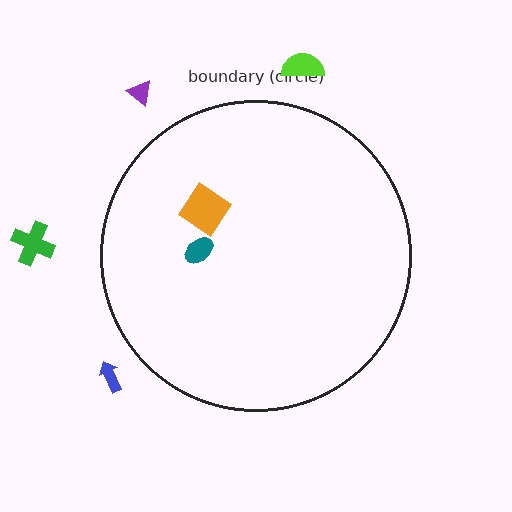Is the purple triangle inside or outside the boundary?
Outside.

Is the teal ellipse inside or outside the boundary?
Inside.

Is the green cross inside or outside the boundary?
Outside.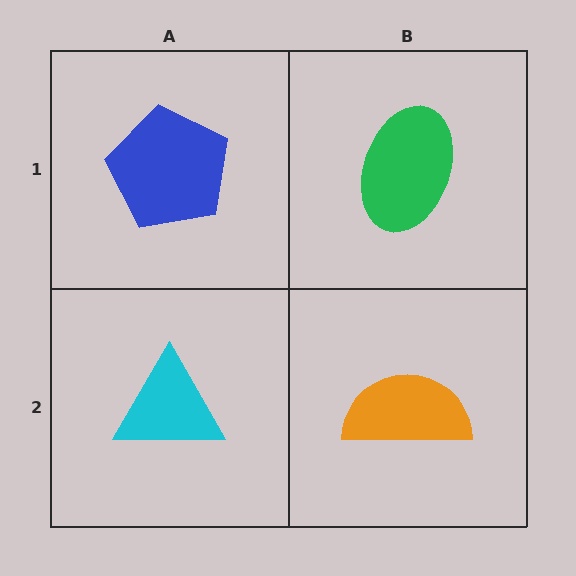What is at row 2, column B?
An orange semicircle.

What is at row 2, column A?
A cyan triangle.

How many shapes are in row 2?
2 shapes.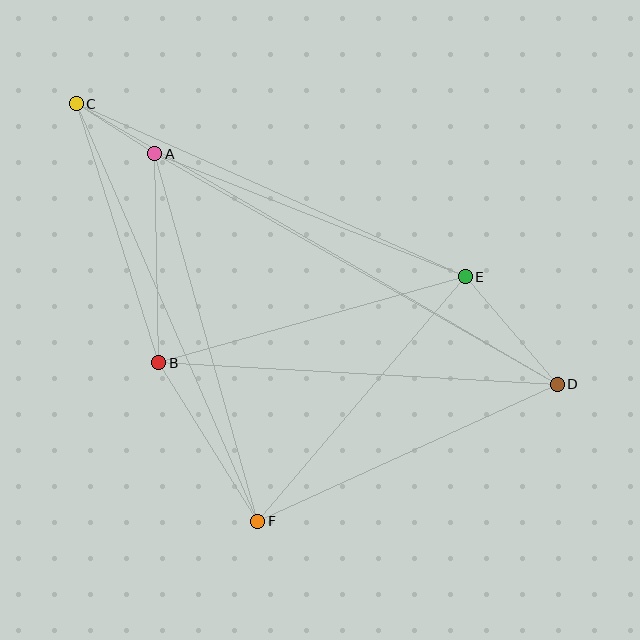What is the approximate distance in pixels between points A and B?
The distance between A and B is approximately 209 pixels.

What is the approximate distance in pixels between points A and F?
The distance between A and F is approximately 382 pixels.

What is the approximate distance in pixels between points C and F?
The distance between C and F is approximately 456 pixels.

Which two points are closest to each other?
Points A and C are closest to each other.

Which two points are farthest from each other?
Points C and D are farthest from each other.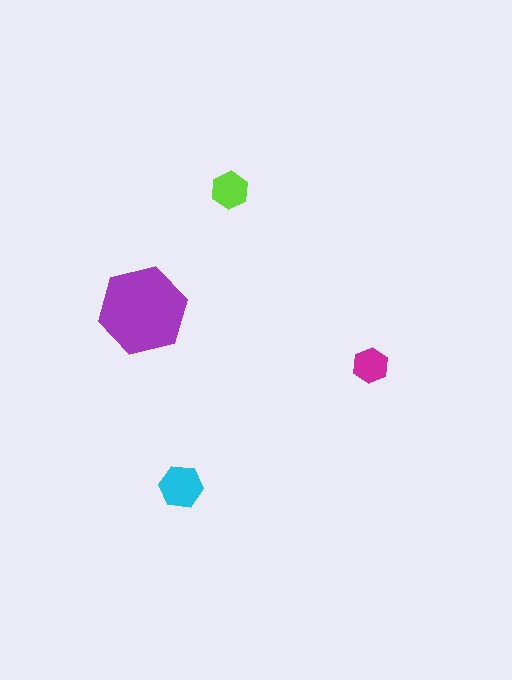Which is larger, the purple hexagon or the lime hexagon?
The purple one.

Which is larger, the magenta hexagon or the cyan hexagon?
The cyan one.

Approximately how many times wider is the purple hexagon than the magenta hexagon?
About 2.5 times wider.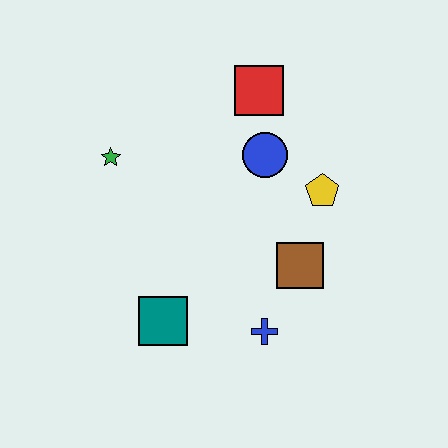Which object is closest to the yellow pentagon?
The blue circle is closest to the yellow pentagon.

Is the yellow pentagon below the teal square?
No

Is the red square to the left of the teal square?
No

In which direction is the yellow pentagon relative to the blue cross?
The yellow pentagon is above the blue cross.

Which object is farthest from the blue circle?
The teal square is farthest from the blue circle.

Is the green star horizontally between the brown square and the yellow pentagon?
No